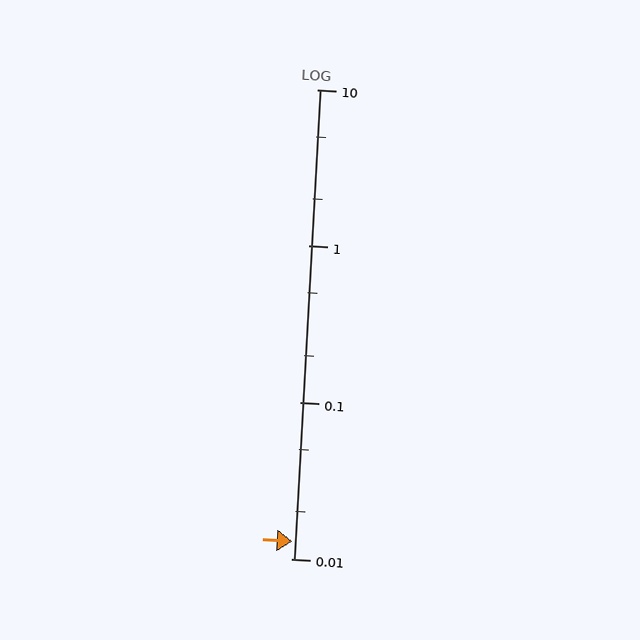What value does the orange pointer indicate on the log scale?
The pointer indicates approximately 0.013.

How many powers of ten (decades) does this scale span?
The scale spans 3 decades, from 0.01 to 10.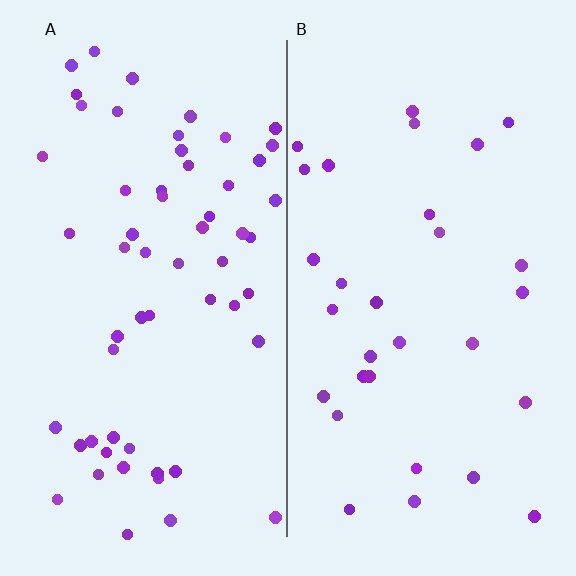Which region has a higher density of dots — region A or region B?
A (the left).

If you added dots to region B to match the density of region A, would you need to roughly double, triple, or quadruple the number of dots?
Approximately double.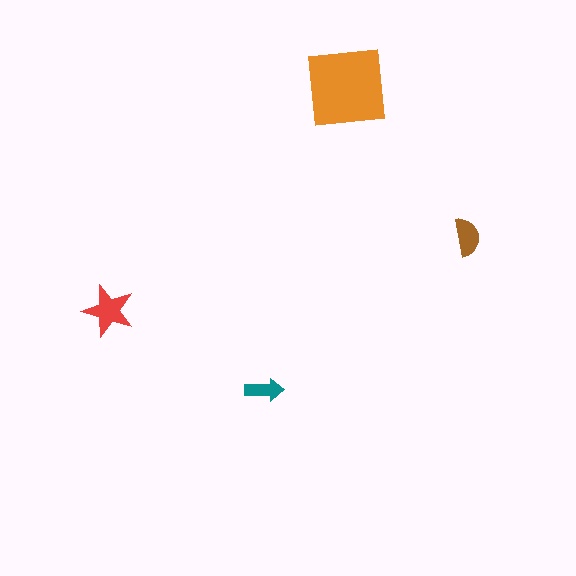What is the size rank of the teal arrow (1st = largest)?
4th.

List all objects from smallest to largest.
The teal arrow, the brown semicircle, the red star, the orange square.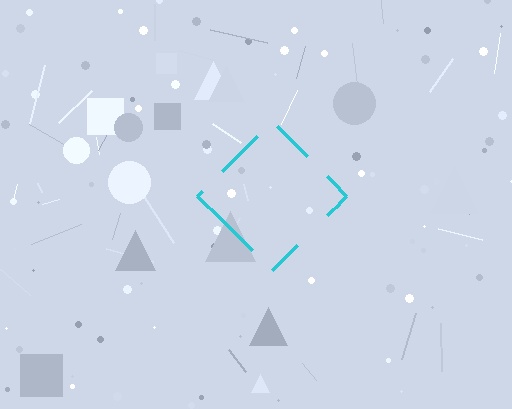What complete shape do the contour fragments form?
The contour fragments form a diamond.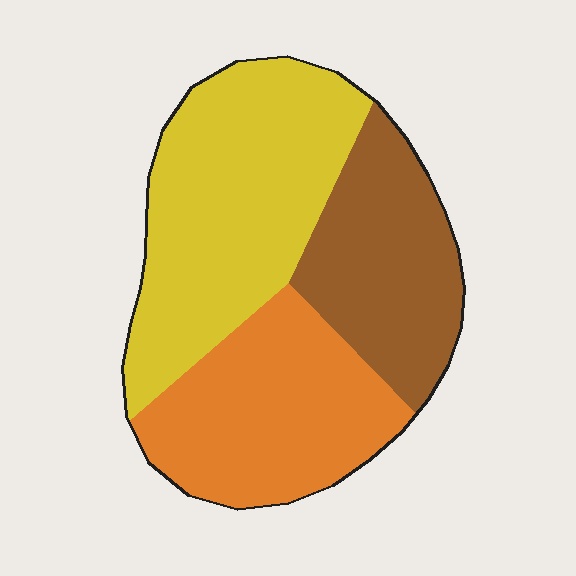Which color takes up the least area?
Brown, at roughly 25%.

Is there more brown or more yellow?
Yellow.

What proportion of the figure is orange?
Orange takes up about one third (1/3) of the figure.